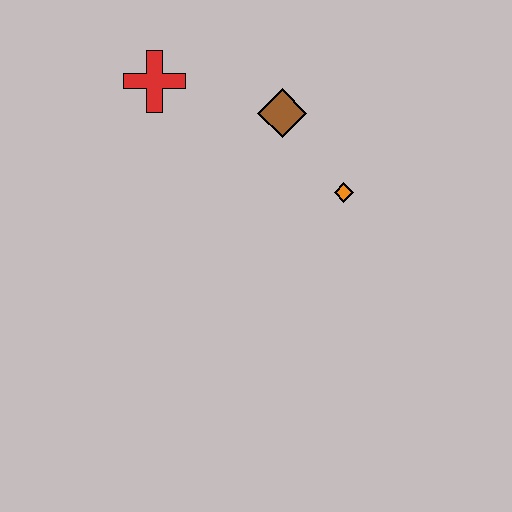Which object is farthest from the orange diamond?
The red cross is farthest from the orange diamond.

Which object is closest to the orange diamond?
The brown diamond is closest to the orange diamond.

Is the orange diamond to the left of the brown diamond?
No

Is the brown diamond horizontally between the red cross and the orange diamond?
Yes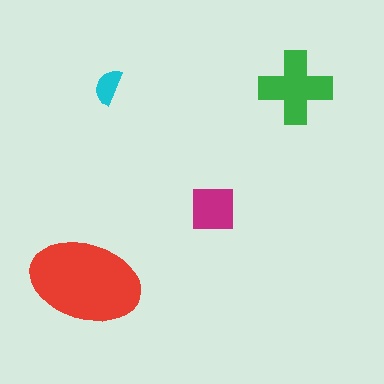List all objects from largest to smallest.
The red ellipse, the green cross, the magenta square, the cyan semicircle.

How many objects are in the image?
There are 4 objects in the image.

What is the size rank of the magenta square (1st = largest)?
3rd.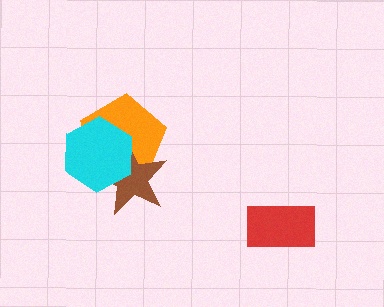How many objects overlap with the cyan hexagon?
2 objects overlap with the cyan hexagon.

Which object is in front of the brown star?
The cyan hexagon is in front of the brown star.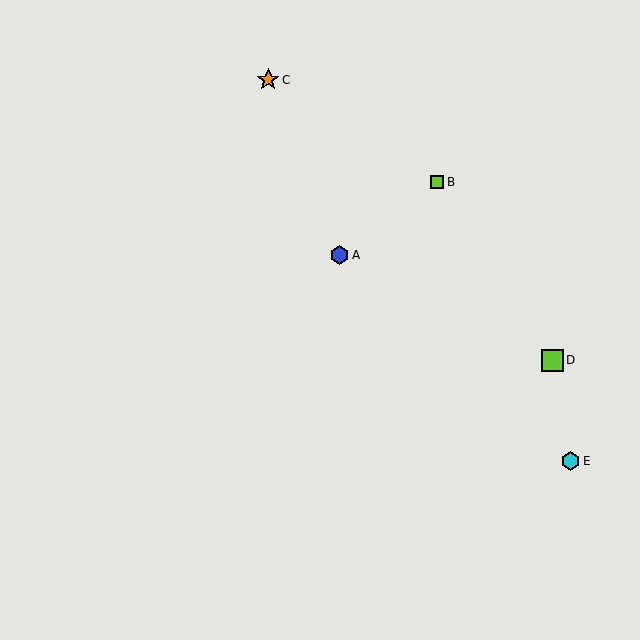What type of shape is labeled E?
Shape E is a cyan hexagon.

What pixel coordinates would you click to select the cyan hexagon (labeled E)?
Click at (570, 461) to select the cyan hexagon E.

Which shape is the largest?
The lime square (labeled D) is the largest.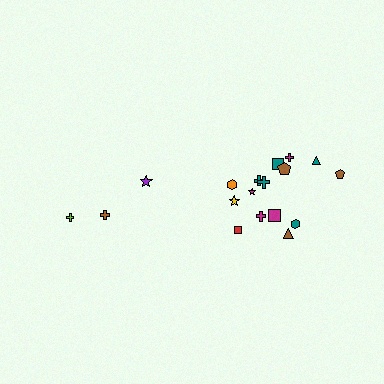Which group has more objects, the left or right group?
The right group.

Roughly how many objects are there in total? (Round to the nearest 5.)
Roughly 20 objects in total.